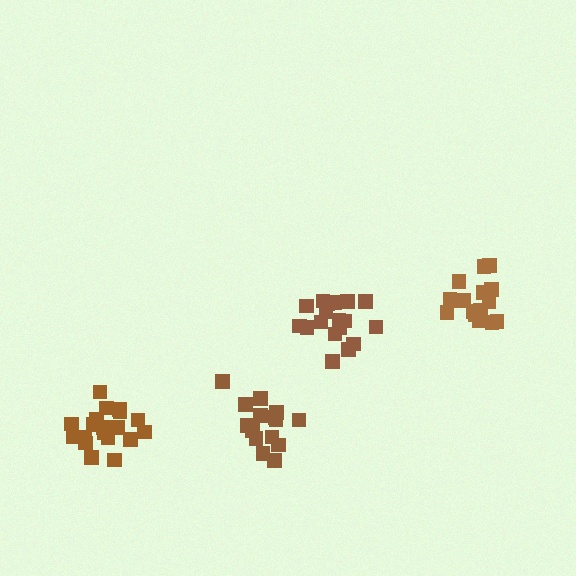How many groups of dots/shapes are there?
There are 4 groups.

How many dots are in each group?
Group 1: 16 dots, Group 2: 20 dots, Group 3: 19 dots, Group 4: 16 dots (71 total).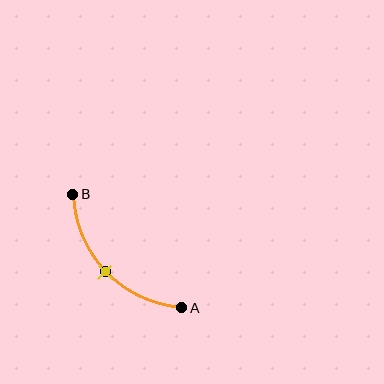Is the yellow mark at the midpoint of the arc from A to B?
Yes. The yellow mark lies on the arc at equal arc-length from both A and B — it is the arc midpoint.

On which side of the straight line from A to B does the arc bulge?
The arc bulges below and to the left of the straight line connecting A and B.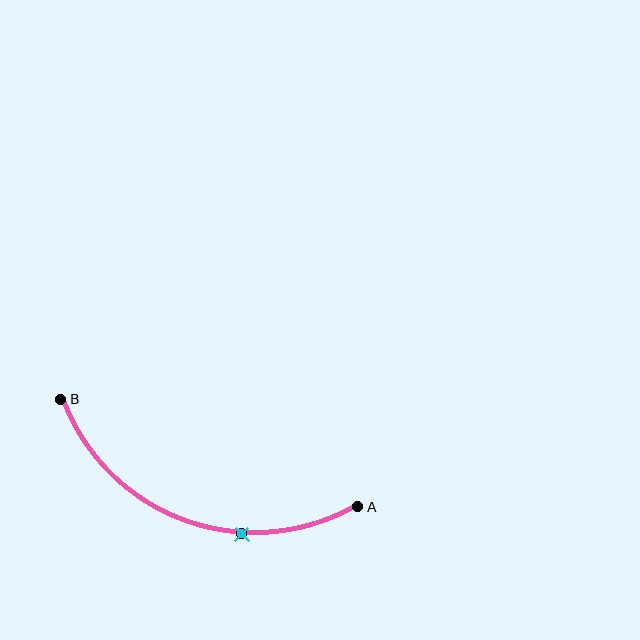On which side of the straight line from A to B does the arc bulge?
The arc bulges below the straight line connecting A and B.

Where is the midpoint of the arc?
The arc midpoint is the point on the curve farthest from the straight line joining A and B. It sits below that line.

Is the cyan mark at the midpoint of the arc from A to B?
No. The cyan mark lies on the arc but is closer to endpoint A. The arc midpoint would be at the point on the curve equidistant along the arc from both A and B.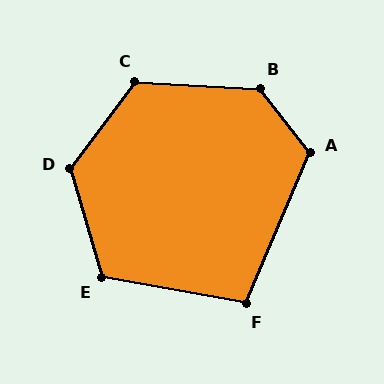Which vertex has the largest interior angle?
B, at approximately 131 degrees.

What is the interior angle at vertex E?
Approximately 117 degrees (obtuse).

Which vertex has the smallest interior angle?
F, at approximately 103 degrees.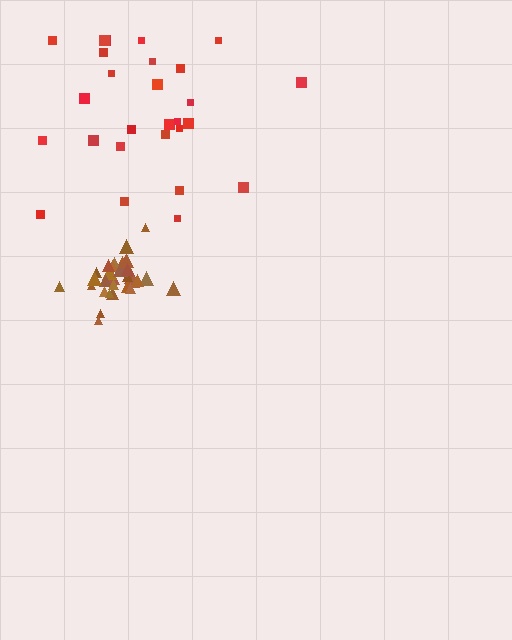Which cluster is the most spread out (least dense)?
Red.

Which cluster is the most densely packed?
Brown.